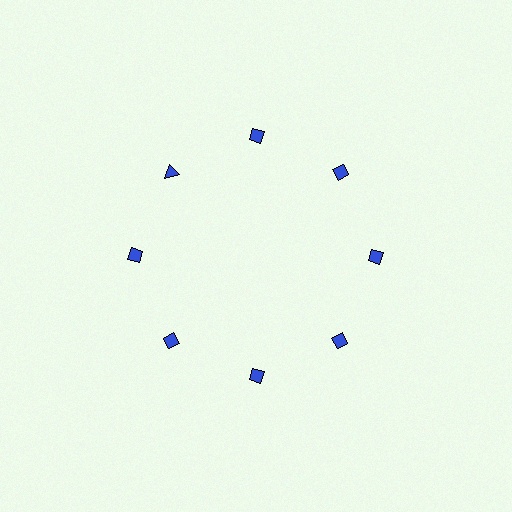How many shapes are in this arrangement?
There are 8 shapes arranged in a ring pattern.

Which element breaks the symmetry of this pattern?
The blue triangle at roughly the 10 o'clock position breaks the symmetry. All other shapes are blue diamonds.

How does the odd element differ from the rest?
It has a different shape: triangle instead of diamond.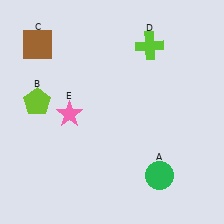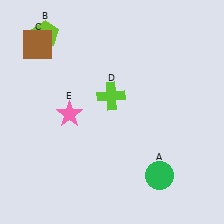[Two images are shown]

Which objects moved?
The objects that moved are: the lime pentagon (B), the lime cross (D).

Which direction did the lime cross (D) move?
The lime cross (D) moved down.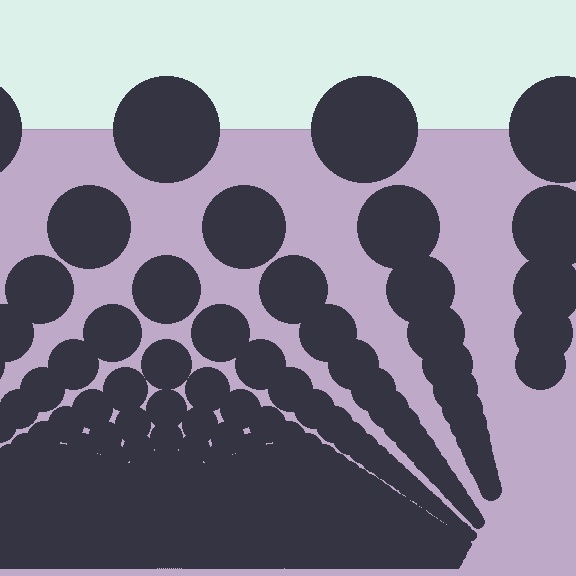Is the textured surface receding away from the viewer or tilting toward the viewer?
The surface appears to tilt toward the viewer. Texture elements get larger and sparser toward the top.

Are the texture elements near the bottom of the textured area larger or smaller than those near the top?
Smaller. The gradient is inverted — elements near the bottom are smaller and denser.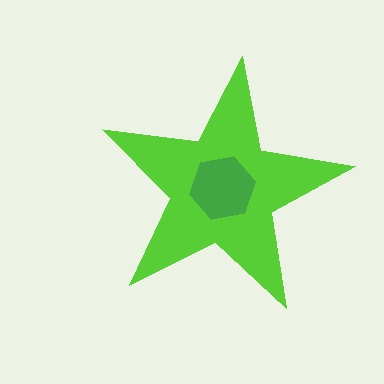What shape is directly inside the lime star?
The green hexagon.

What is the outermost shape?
The lime star.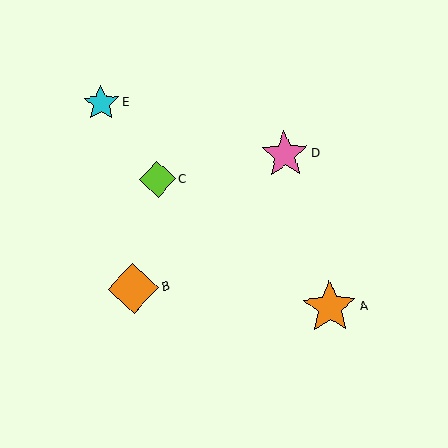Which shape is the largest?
The orange star (labeled A) is the largest.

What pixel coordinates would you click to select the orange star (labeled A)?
Click at (330, 307) to select the orange star A.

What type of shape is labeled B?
Shape B is an orange diamond.